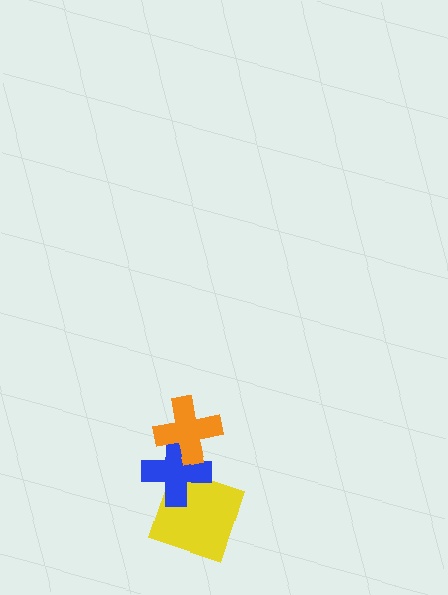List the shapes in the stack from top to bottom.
From top to bottom: the orange cross, the blue cross, the yellow square.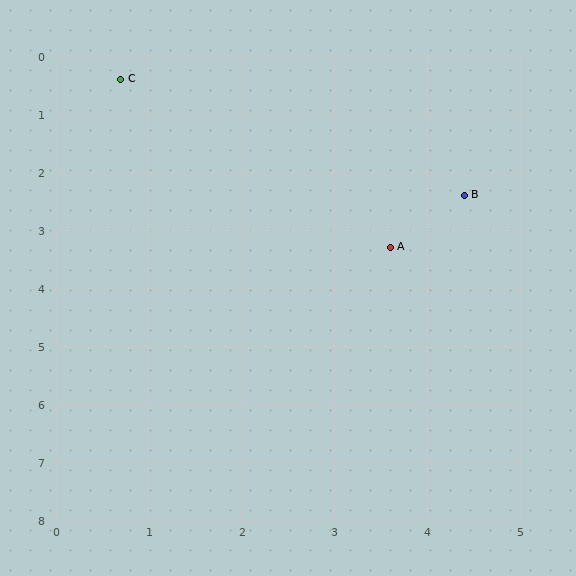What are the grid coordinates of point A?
Point A is at approximately (3.6, 3.3).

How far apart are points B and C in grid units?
Points B and C are about 4.2 grid units apart.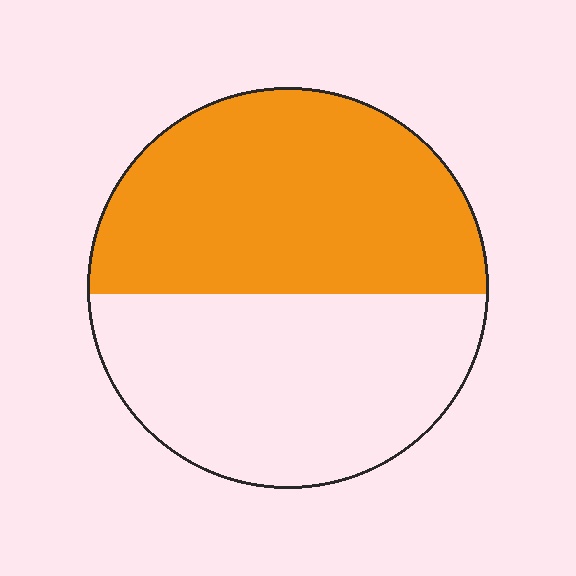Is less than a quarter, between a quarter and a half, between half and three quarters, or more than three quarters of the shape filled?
Between half and three quarters.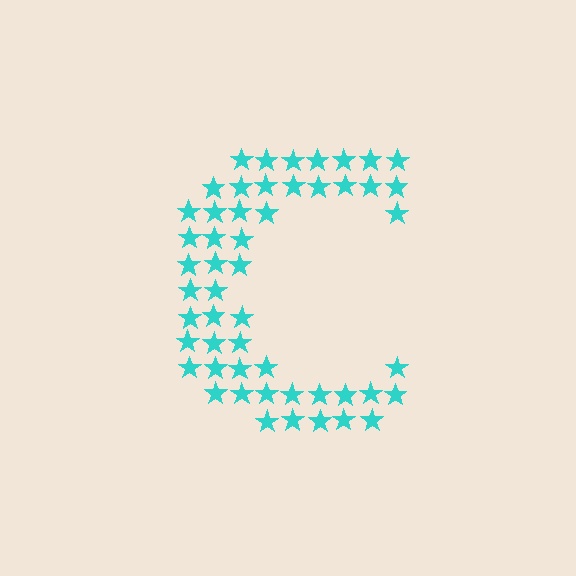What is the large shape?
The large shape is the letter C.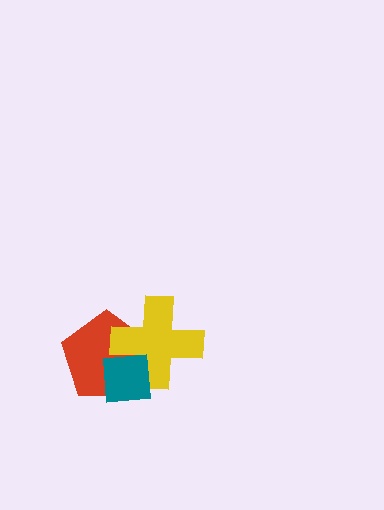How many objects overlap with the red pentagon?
2 objects overlap with the red pentagon.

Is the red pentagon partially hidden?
Yes, it is partially covered by another shape.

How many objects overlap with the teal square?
2 objects overlap with the teal square.